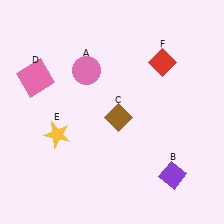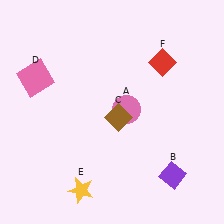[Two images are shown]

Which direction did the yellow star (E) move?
The yellow star (E) moved down.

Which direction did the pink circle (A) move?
The pink circle (A) moved right.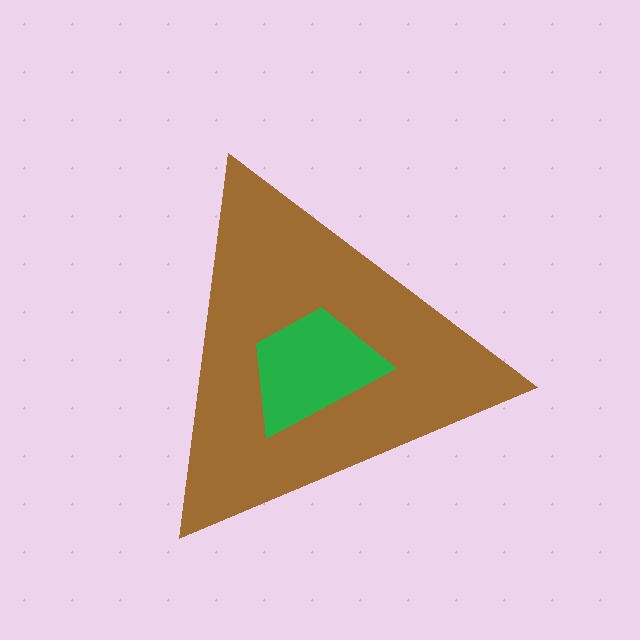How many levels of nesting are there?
2.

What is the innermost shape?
The green trapezoid.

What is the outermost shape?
The brown triangle.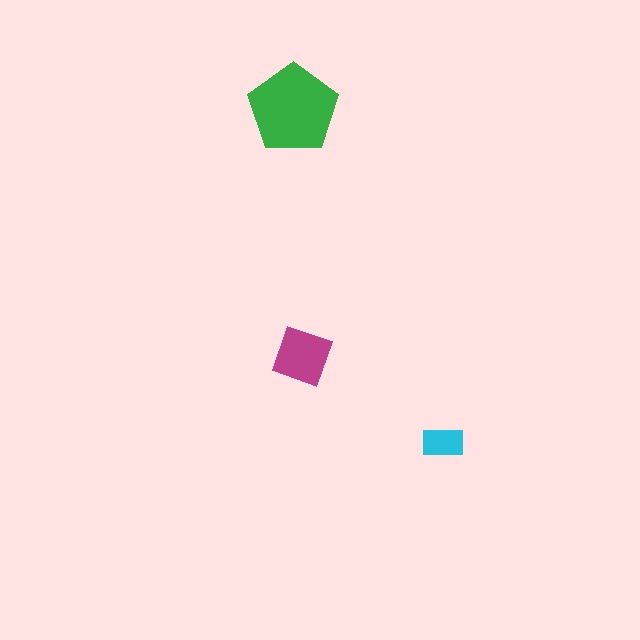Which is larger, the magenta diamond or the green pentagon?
The green pentagon.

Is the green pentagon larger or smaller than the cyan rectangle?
Larger.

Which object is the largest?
The green pentagon.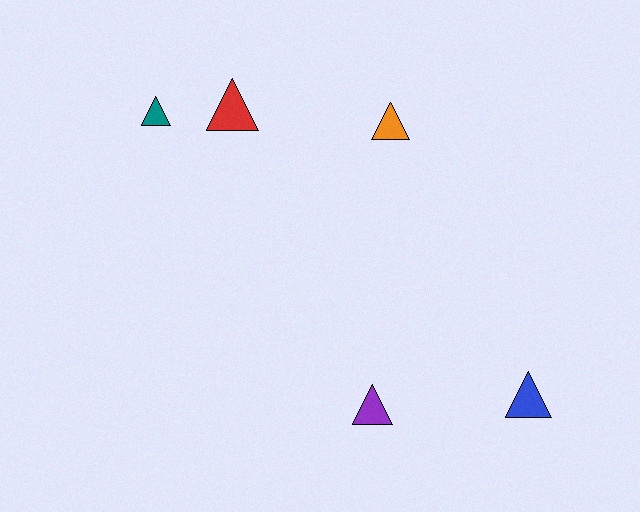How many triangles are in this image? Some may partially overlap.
There are 5 triangles.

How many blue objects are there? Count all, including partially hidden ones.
There is 1 blue object.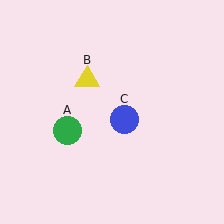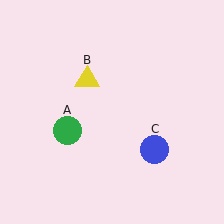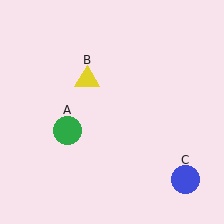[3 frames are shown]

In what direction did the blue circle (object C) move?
The blue circle (object C) moved down and to the right.